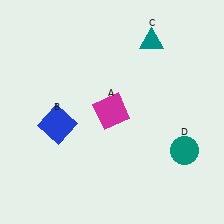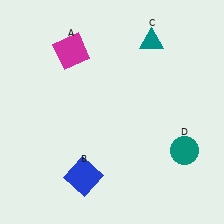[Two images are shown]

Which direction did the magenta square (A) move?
The magenta square (A) moved up.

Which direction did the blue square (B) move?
The blue square (B) moved down.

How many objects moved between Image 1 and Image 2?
2 objects moved between the two images.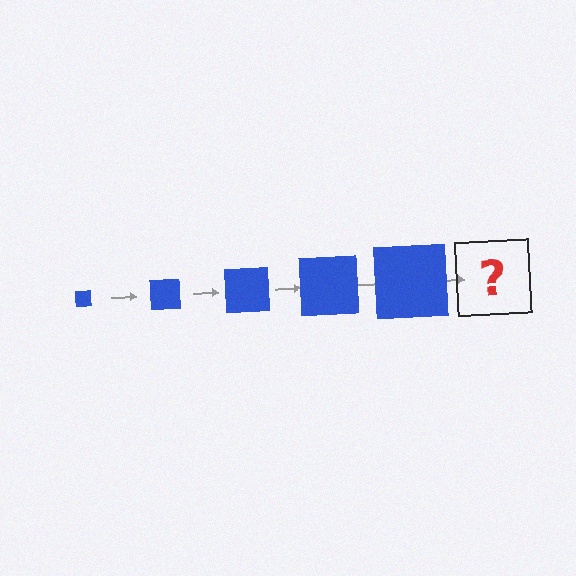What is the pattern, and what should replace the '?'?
The pattern is that the square gets progressively larger each step. The '?' should be a blue square, larger than the previous one.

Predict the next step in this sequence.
The next step is a blue square, larger than the previous one.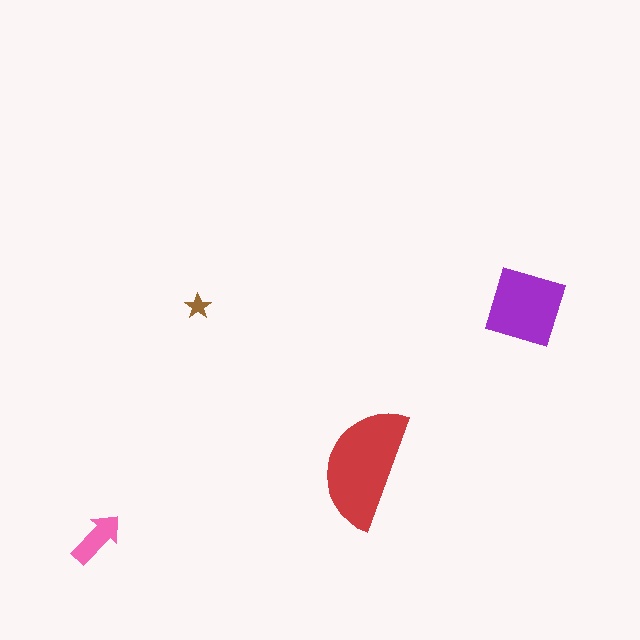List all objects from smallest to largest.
The brown star, the pink arrow, the purple square, the red semicircle.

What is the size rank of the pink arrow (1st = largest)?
3rd.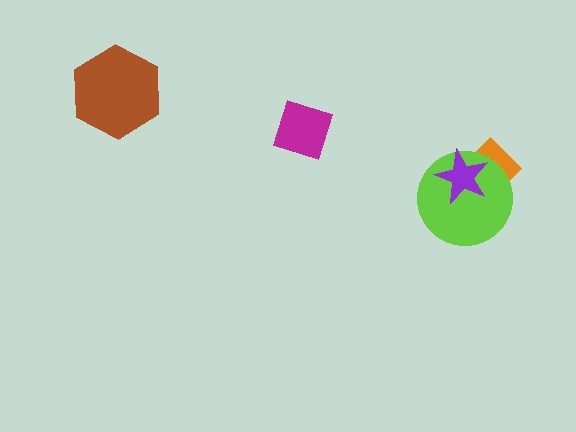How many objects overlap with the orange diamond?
2 objects overlap with the orange diamond.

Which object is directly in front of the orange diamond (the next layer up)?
The lime circle is directly in front of the orange diamond.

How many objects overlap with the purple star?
2 objects overlap with the purple star.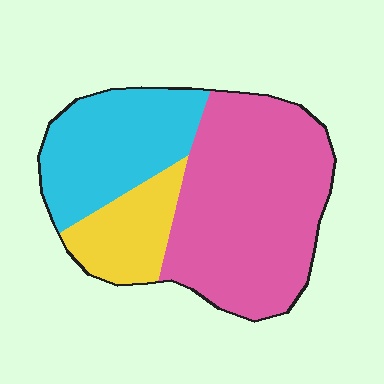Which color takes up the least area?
Yellow, at roughly 15%.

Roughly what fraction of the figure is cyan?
Cyan covers about 30% of the figure.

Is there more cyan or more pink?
Pink.